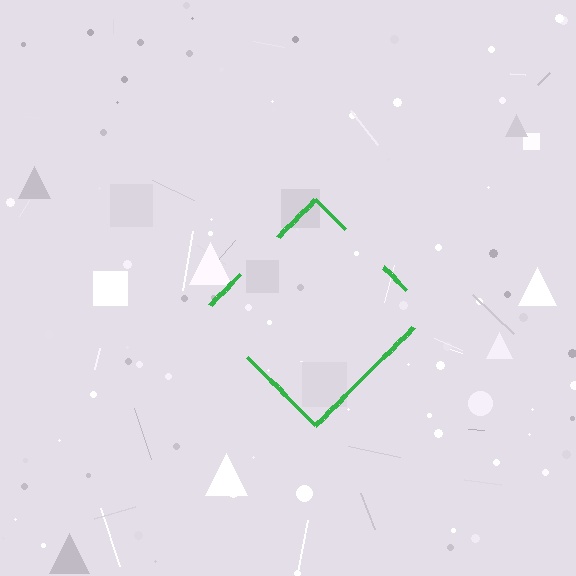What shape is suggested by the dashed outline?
The dashed outline suggests a diamond.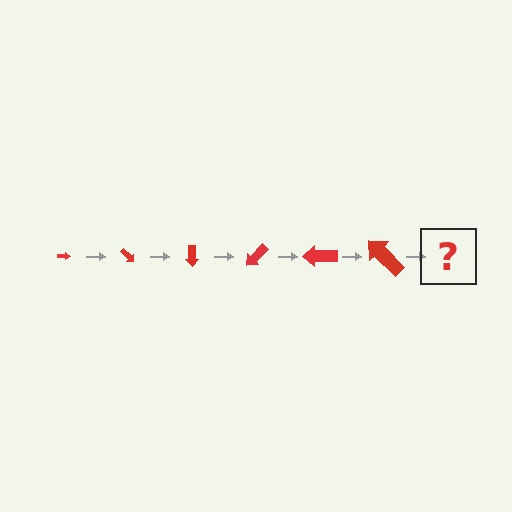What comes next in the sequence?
The next element should be an arrow, larger than the previous one and rotated 270 degrees from the start.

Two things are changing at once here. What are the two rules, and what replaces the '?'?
The two rules are that the arrow grows larger each step and it rotates 45 degrees each step. The '?' should be an arrow, larger than the previous one and rotated 270 degrees from the start.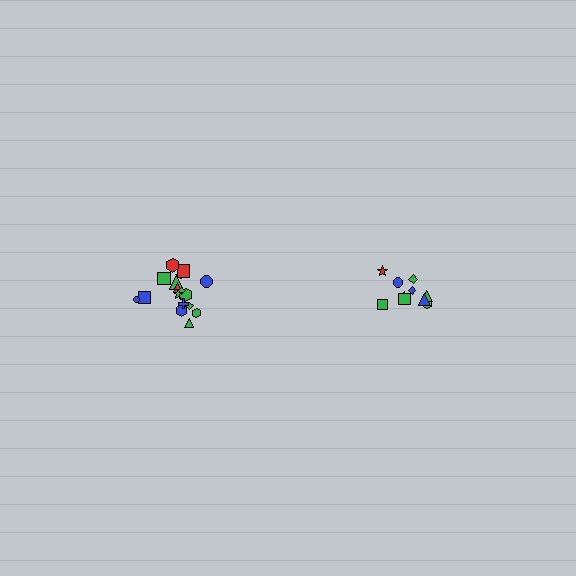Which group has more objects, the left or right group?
The left group.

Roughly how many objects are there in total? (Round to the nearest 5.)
Roughly 30 objects in total.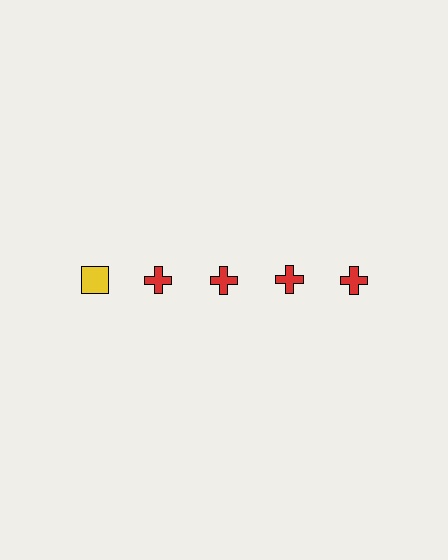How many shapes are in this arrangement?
There are 5 shapes arranged in a grid pattern.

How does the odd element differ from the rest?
It differs in both color (yellow instead of red) and shape (square instead of cross).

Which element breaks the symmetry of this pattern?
The yellow square in the top row, leftmost column breaks the symmetry. All other shapes are red crosses.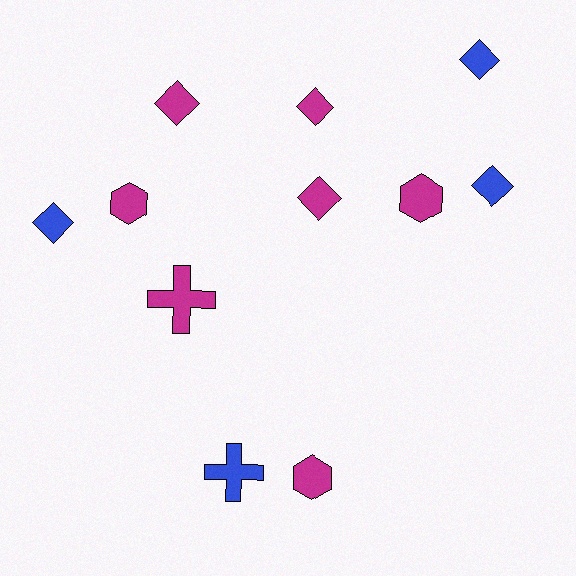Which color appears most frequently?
Magenta, with 7 objects.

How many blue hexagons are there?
There are no blue hexagons.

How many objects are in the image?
There are 11 objects.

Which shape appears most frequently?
Diamond, with 6 objects.